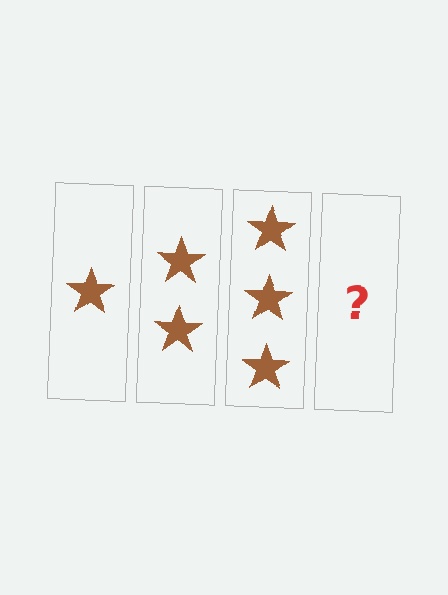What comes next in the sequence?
The next element should be 4 stars.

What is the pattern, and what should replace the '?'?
The pattern is that each step adds one more star. The '?' should be 4 stars.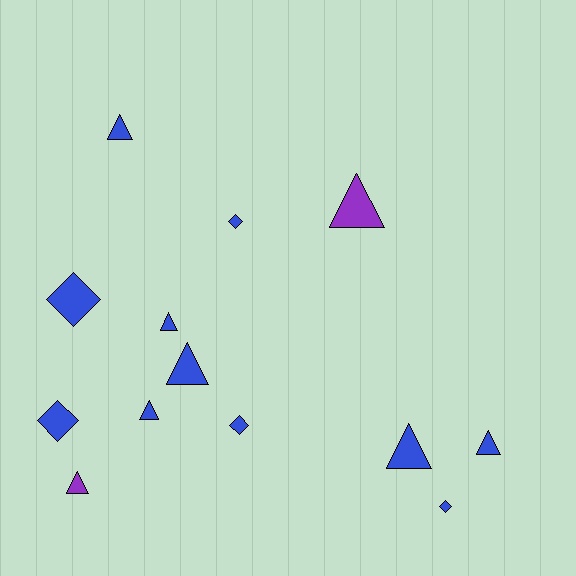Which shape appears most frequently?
Triangle, with 8 objects.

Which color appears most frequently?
Blue, with 11 objects.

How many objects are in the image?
There are 13 objects.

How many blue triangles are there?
There are 6 blue triangles.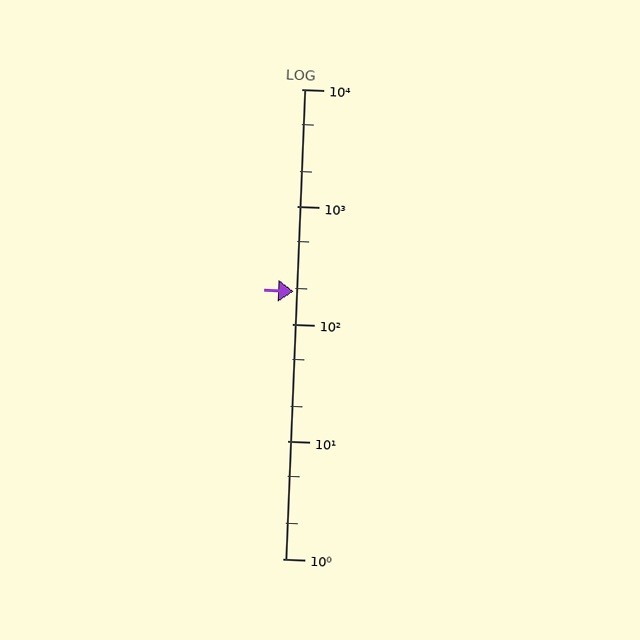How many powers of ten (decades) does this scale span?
The scale spans 4 decades, from 1 to 10000.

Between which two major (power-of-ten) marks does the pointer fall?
The pointer is between 100 and 1000.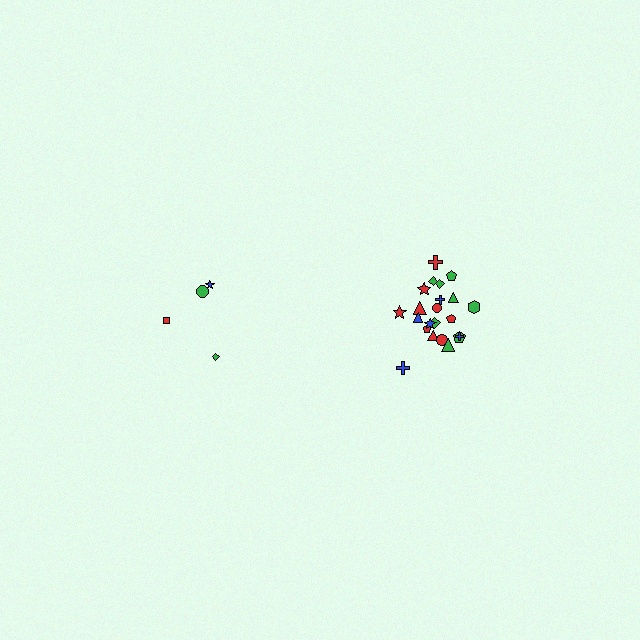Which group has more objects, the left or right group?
The right group.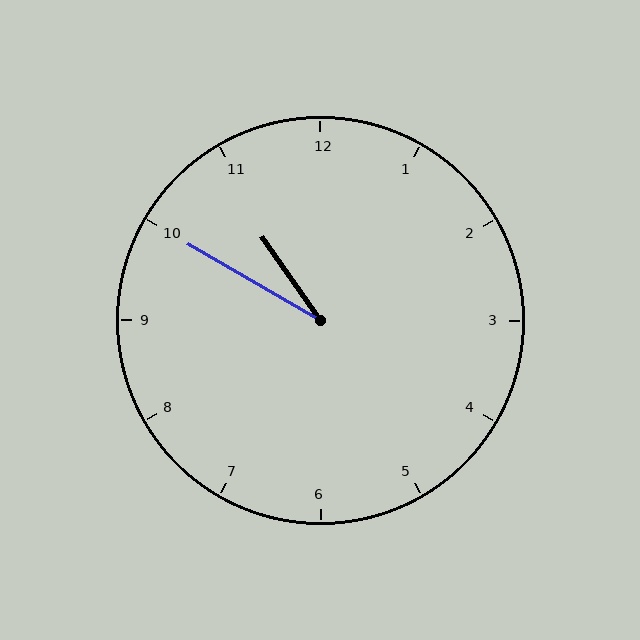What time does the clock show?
10:50.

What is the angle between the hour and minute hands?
Approximately 25 degrees.